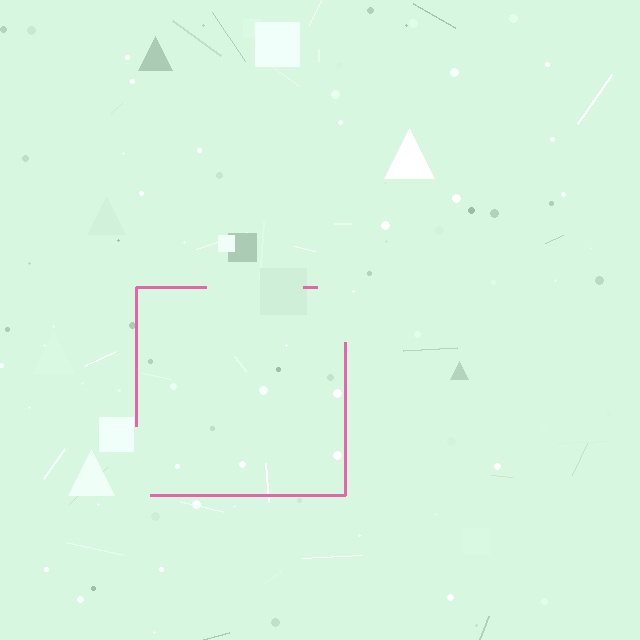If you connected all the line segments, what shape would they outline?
They would outline a square.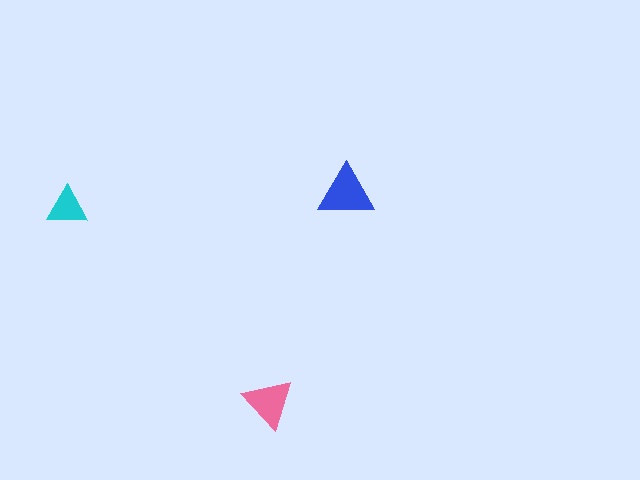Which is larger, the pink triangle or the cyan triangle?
The pink one.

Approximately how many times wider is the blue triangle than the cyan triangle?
About 1.5 times wider.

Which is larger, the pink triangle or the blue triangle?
The blue one.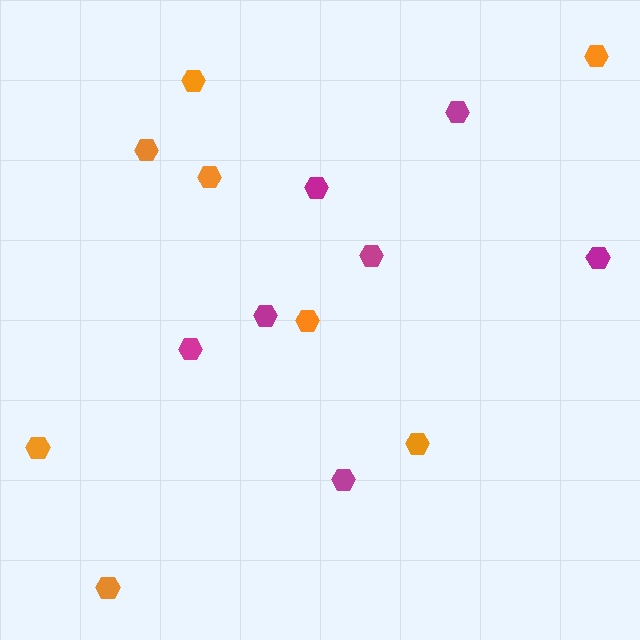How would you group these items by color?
There are 2 groups: one group of orange hexagons (8) and one group of magenta hexagons (7).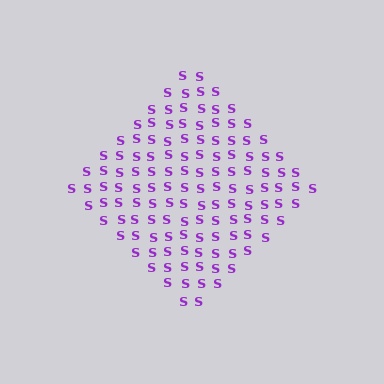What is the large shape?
The large shape is a diamond.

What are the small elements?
The small elements are letter S's.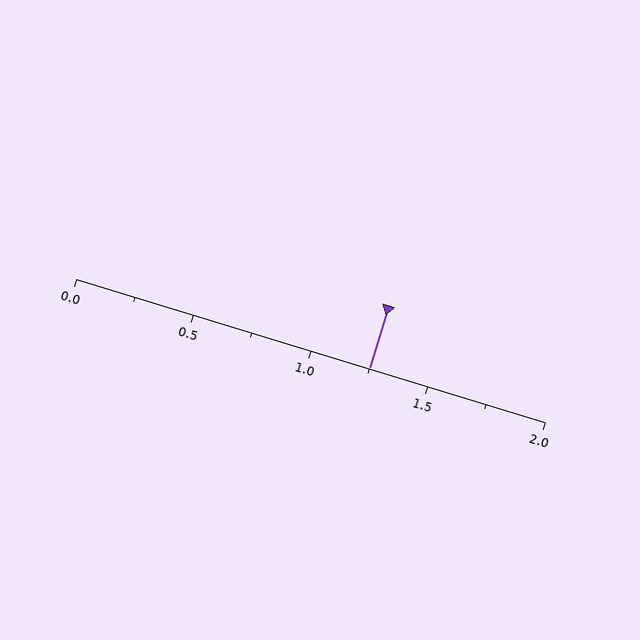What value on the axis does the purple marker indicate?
The marker indicates approximately 1.25.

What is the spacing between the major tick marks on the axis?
The major ticks are spaced 0.5 apart.